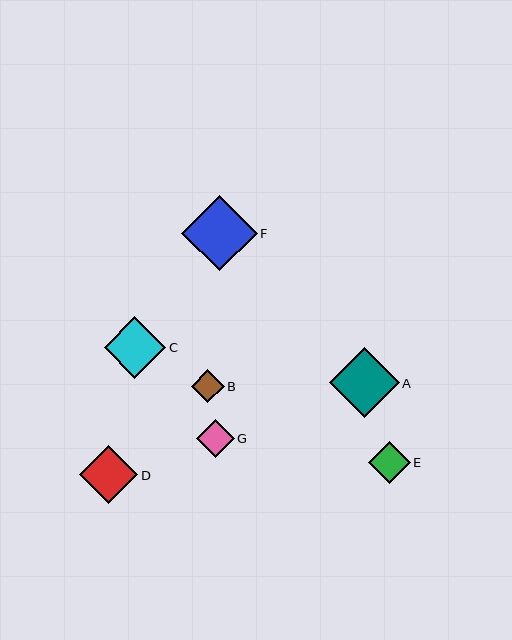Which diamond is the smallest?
Diamond B is the smallest with a size of approximately 33 pixels.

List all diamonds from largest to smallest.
From largest to smallest: F, A, C, D, E, G, B.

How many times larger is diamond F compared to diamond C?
Diamond F is approximately 1.2 times the size of diamond C.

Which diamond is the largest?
Diamond F is the largest with a size of approximately 75 pixels.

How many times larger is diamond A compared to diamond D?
Diamond A is approximately 1.2 times the size of diamond D.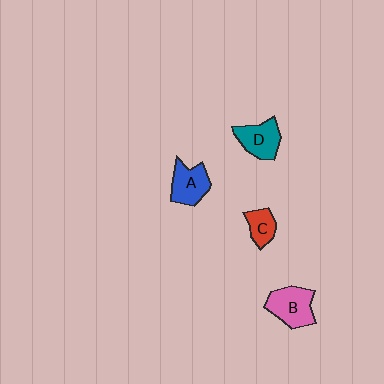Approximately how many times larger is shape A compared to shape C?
Approximately 1.5 times.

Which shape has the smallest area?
Shape C (red).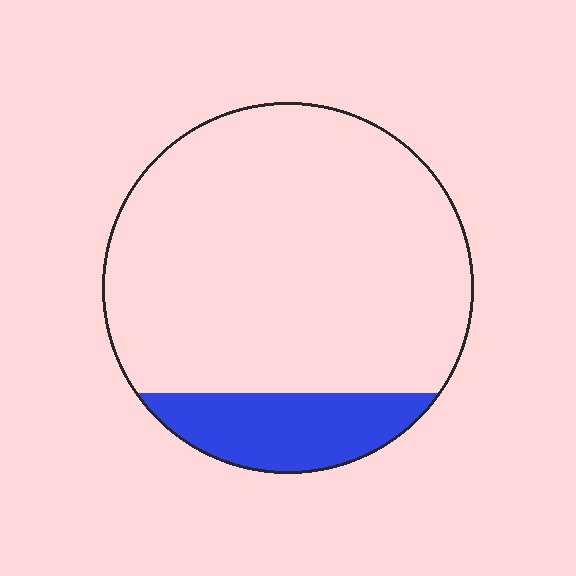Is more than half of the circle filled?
No.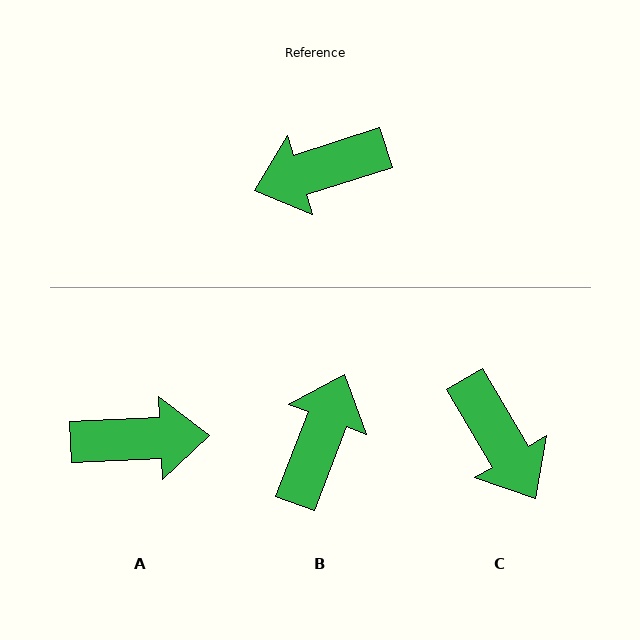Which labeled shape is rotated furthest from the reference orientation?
A, about 165 degrees away.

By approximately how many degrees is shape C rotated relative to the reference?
Approximately 103 degrees counter-clockwise.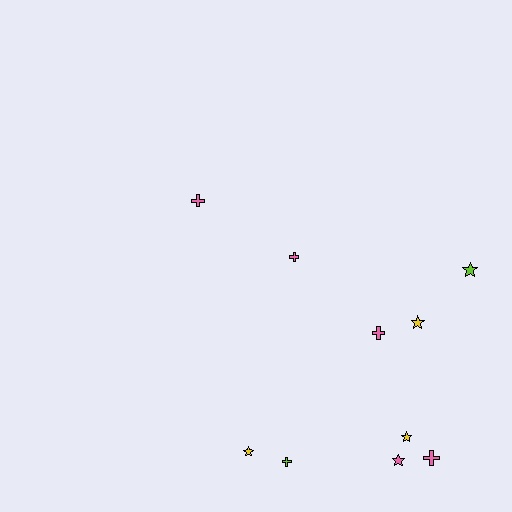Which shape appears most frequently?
Star, with 5 objects.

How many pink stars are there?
There is 1 pink star.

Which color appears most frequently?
Pink, with 5 objects.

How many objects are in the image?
There are 10 objects.